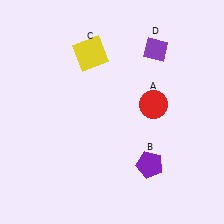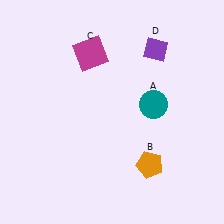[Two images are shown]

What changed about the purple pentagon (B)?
In Image 1, B is purple. In Image 2, it changed to orange.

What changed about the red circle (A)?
In Image 1, A is red. In Image 2, it changed to teal.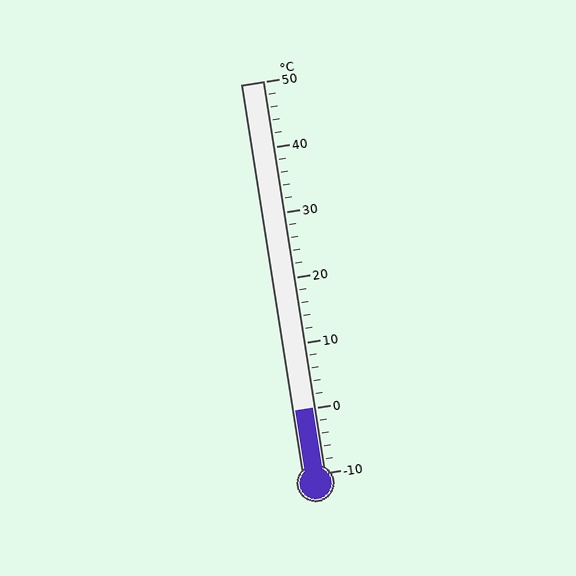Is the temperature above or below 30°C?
The temperature is below 30°C.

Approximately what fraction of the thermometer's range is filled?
The thermometer is filled to approximately 15% of its range.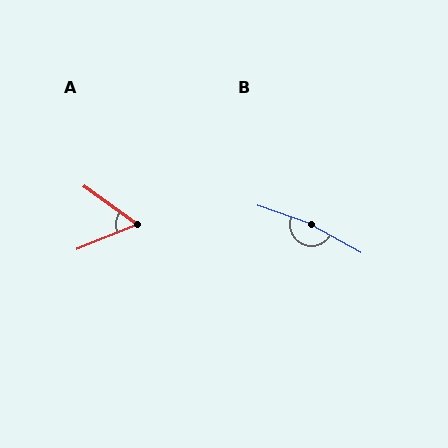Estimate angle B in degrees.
Approximately 170 degrees.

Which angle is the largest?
B, at approximately 170 degrees.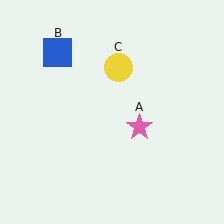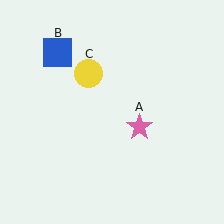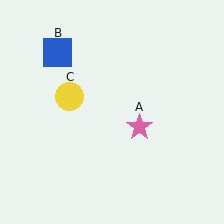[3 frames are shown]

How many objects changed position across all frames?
1 object changed position: yellow circle (object C).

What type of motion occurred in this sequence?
The yellow circle (object C) rotated counterclockwise around the center of the scene.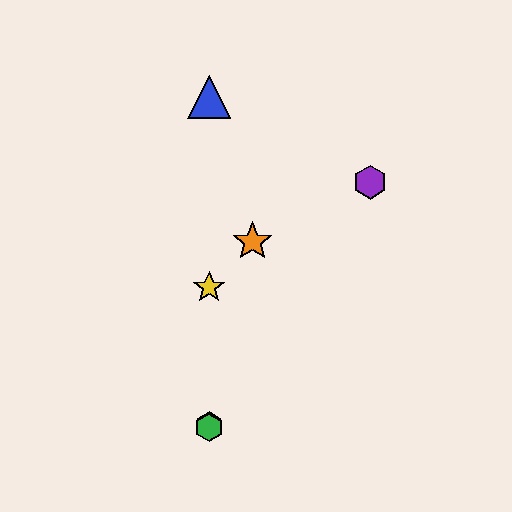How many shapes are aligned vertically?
4 shapes (the red hexagon, the blue triangle, the green hexagon, the yellow star) are aligned vertically.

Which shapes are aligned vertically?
The red hexagon, the blue triangle, the green hexagon, the yellow star are aligned vertically.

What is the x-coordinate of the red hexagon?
The red hexagon is at x≈209.